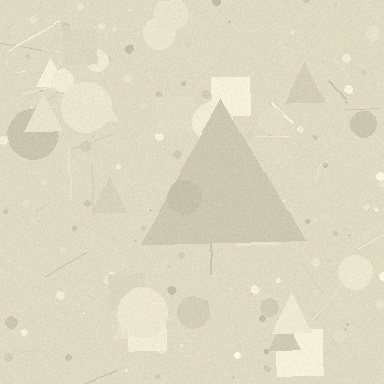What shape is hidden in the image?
A triangle is hidden in the image.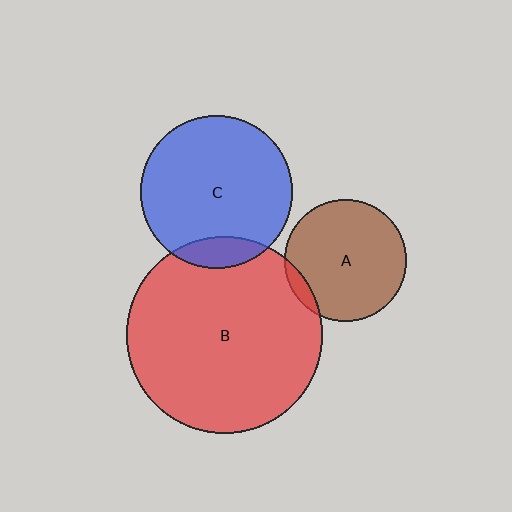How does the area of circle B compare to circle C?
Approximately 1.7 times.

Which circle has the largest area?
Circle B (red).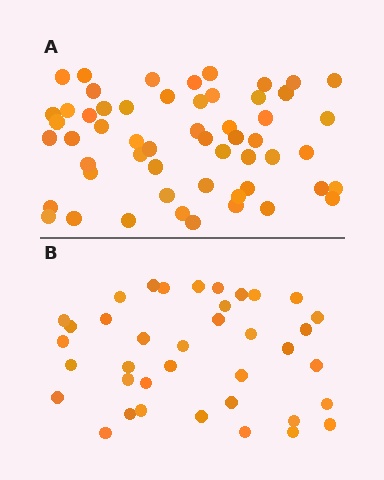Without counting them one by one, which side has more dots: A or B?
Region A (the top region) has more dots.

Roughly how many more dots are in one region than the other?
Region A has approximately 15 more dots than region B.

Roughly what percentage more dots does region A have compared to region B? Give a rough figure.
About 45% more.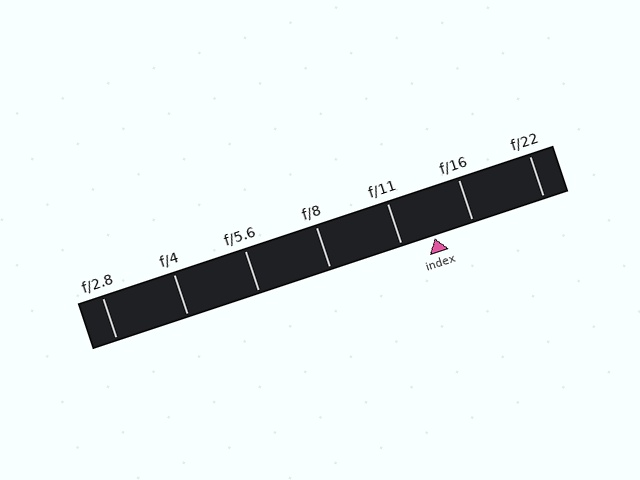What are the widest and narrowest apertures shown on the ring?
The widest aperture shown is f/2.8 and the narrowest is f/22.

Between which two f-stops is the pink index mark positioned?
The index mark is between f/11 and f/16.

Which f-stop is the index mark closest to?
The index mark is closest to f/11.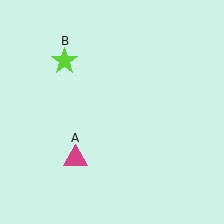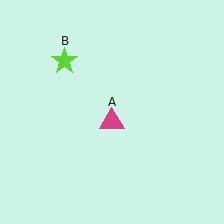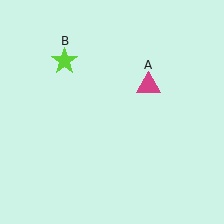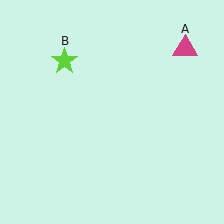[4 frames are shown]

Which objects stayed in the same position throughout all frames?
Lime star (object B) remained stationary.